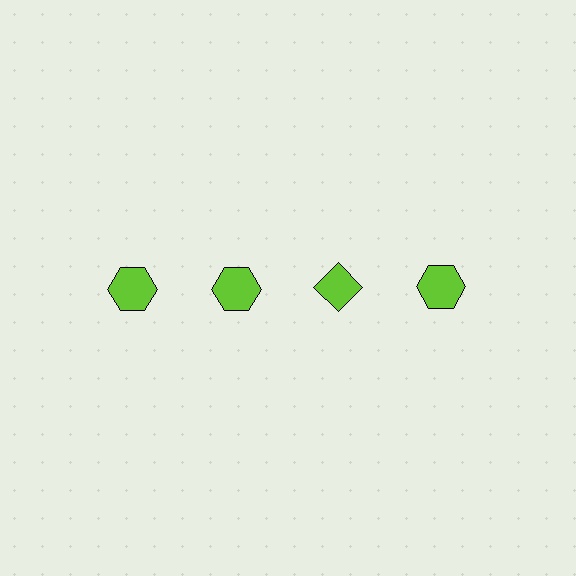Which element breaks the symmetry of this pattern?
The lime diamond in the top row, center column breaks the symmetry. All other shapes are lime hexagons.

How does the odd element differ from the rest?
It has a different shape: diamond instead of hexagon.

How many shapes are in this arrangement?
There are 4 shapes arranged in a grid pattern.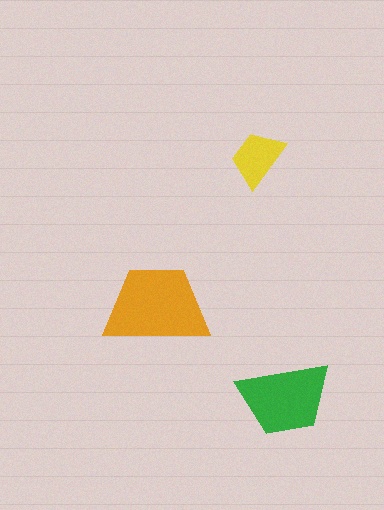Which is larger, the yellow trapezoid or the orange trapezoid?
The orange one.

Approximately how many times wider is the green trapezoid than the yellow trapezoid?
About 1.5 times wider.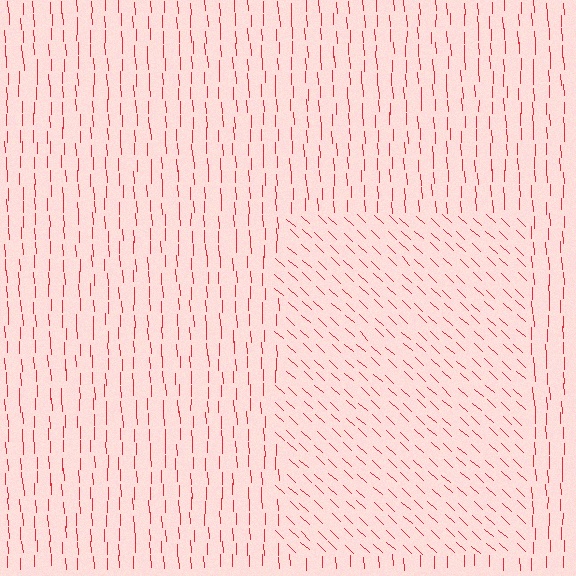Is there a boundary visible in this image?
Yes, there is a texture boundary formed by a change in line orientation.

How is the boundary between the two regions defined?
The boundary is defined purely by a change in line orientation (approximately 45 degrees difference). All lines are the same color and thickness.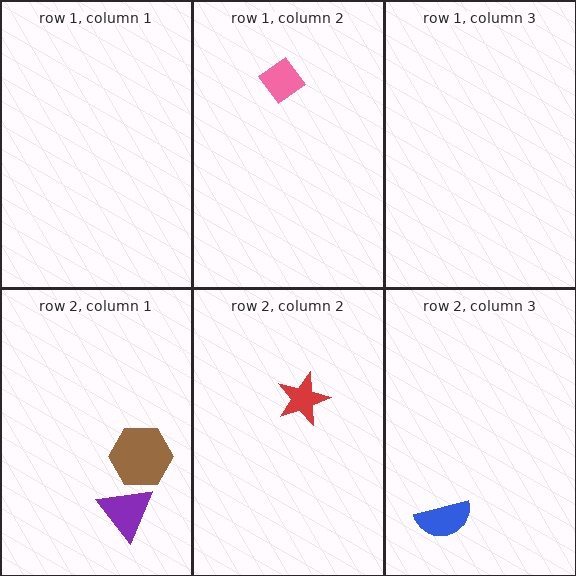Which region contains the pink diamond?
The row 1, column 2 region.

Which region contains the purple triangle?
The row 2, column 1 region.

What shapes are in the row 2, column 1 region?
The purple triangle, the brown hexagon.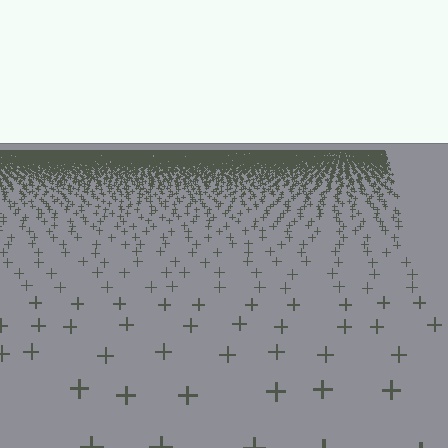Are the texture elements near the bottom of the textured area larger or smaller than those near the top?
Larger. Near the bottom, elements are closer to the viewer and appear at a bigger on-screen size.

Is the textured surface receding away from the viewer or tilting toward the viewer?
The surface is receding away from the viewer. Texture elements get smaller and denser toward the top.